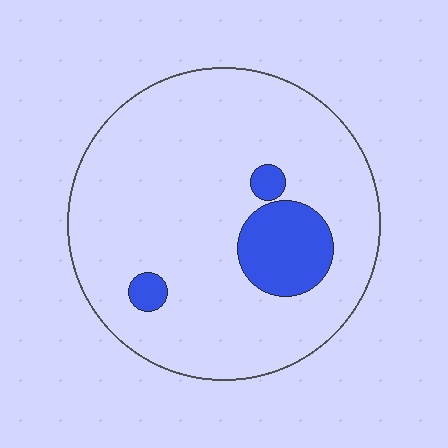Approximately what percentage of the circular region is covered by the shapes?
Approximately 10%.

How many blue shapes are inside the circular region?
3.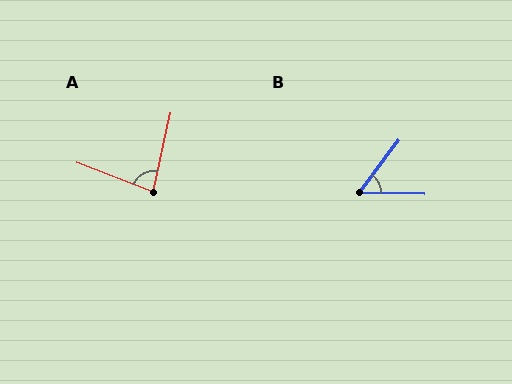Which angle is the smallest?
B, at approximately 54 degrees.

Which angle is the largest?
A, at approximately 81 degrees.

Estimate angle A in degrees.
Approximately 81 degrees.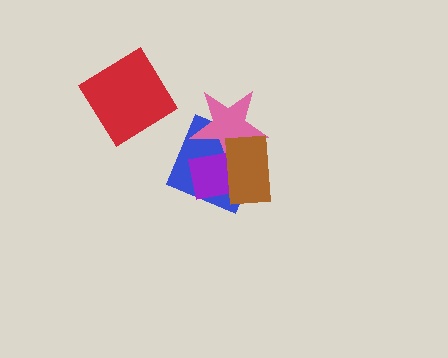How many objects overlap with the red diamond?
0 objects overlap with the red diamond.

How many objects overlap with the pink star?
3 objects overlap with the pink star.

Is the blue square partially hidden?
Yes, it is partially covered by another shape.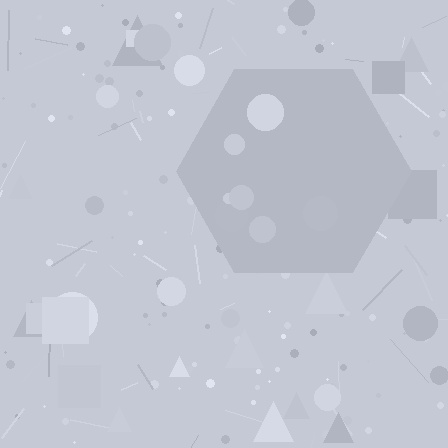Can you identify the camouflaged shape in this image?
The camouflaged shape is a hexagon.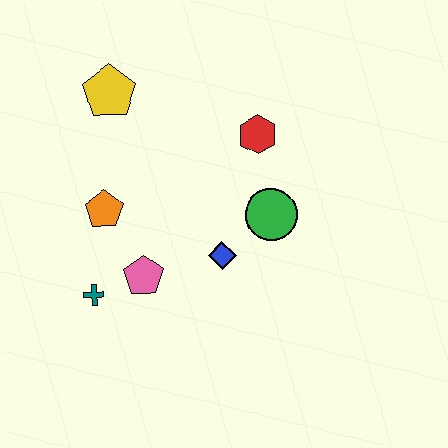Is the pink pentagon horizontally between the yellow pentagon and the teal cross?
No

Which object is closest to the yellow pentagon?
The orange pentagon is closest to the yellow pentagon.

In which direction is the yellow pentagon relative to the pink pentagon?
The yellow pentagon is above the pink pentagon.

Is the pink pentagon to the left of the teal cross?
No